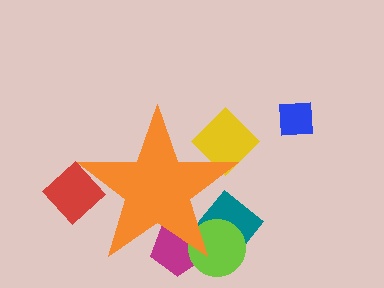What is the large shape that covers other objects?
An orange star.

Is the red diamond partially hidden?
Yes, the red diamond is partially hidden behind the orange star.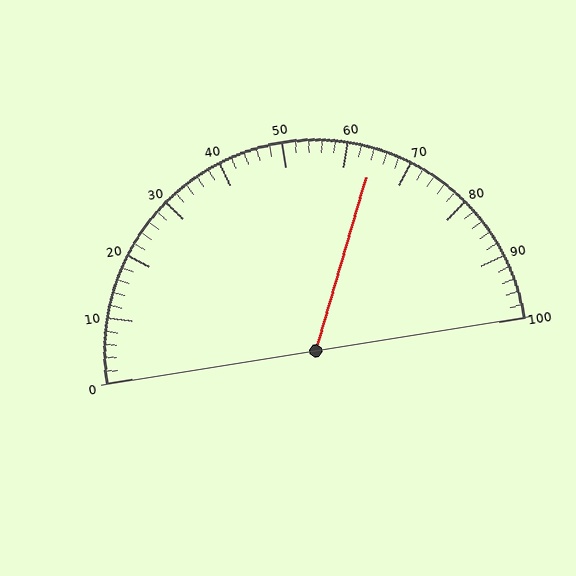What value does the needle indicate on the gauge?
The needle indicates approximately 64.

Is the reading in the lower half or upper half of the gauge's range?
The reading is in the upper half of the range (0 to 100).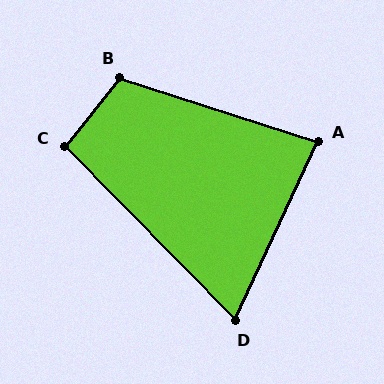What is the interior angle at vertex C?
Approximately 97 degrees (obtuse).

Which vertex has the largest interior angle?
B, at approximately 111 degrees.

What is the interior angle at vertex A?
Approximately 83 degrees (acute).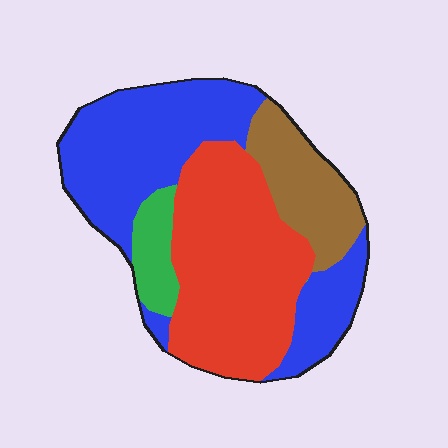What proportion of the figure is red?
Red covers around 40% of the figure.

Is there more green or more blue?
Blue.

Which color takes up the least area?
Green, at roughly 5%.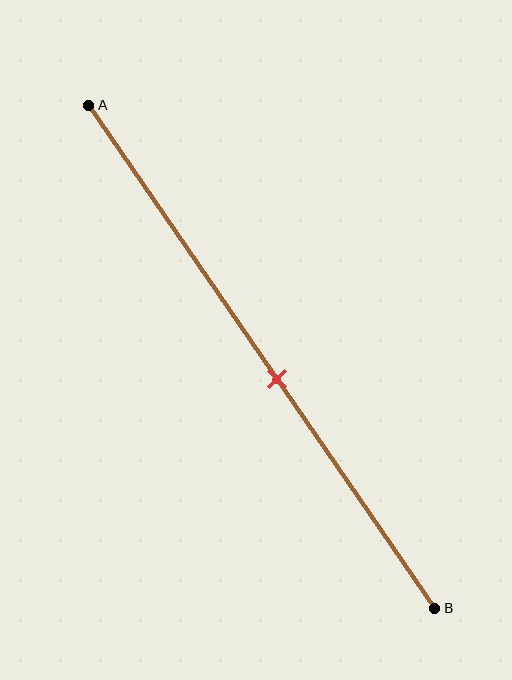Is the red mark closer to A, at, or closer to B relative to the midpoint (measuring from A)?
The red mark is closer to point B than the midpoint of segment AB.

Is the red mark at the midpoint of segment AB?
No, the mark is at about 55% from A, not at the 50% midpoint.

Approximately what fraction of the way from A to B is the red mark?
The red mark is approximately 55% of the way from A to B.